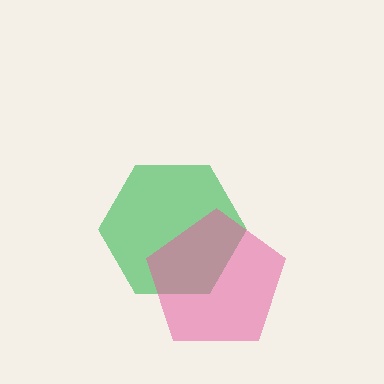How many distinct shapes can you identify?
There are 2 distinct shapes: a green hexagon, a pink pentagon.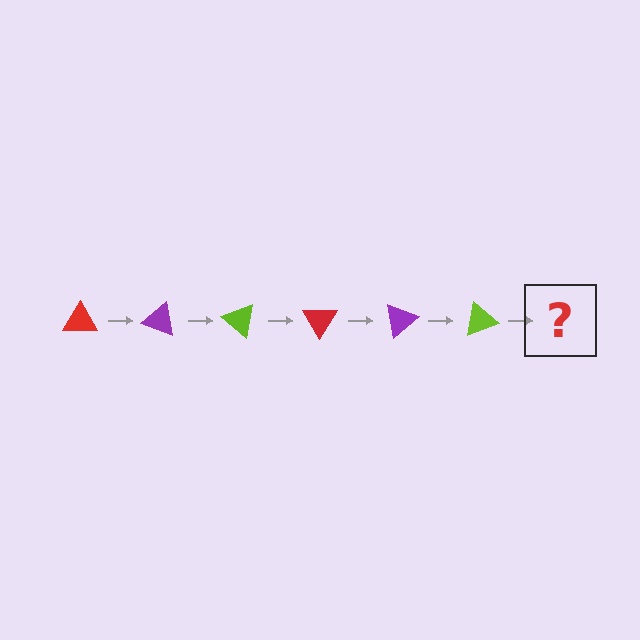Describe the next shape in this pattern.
It should be a red triangle, rotated 120 degrees from the start.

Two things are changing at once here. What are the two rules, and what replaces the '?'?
The two rules are that it rotates 20 degrees each step and the color cycles through red, purple, and lime. The '?' should be a red triangle, rotated 120 degrees from the start.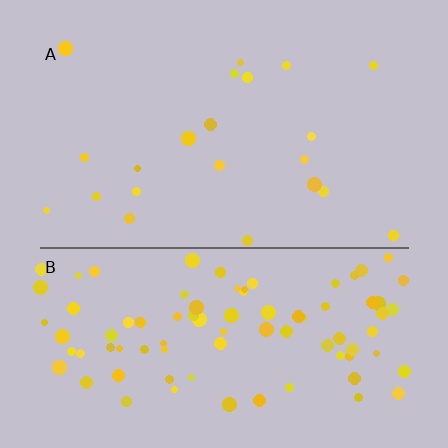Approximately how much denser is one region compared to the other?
Approximately 4.3× — region B over region A.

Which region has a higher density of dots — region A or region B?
B (the bottom).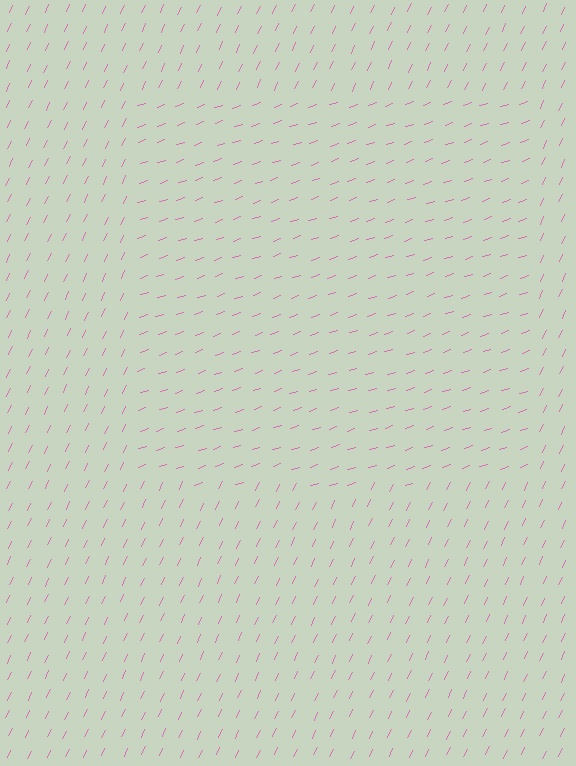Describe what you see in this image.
The image is filled with small pink line segments. A rectangle region in the image has lines oriented differently from the surrounding lines, creating a visible texture boundary.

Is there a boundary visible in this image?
Yes, there is a texture boundary formed by a change in line orientation.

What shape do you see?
I see a rectangle.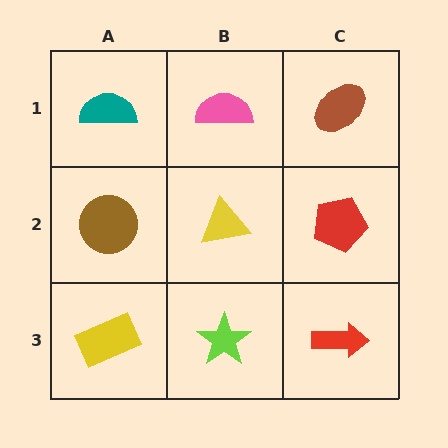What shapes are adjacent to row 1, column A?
A brown circle (row 2, column A), a pink semicircle (row 1, column B).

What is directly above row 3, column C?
A red pentagon.